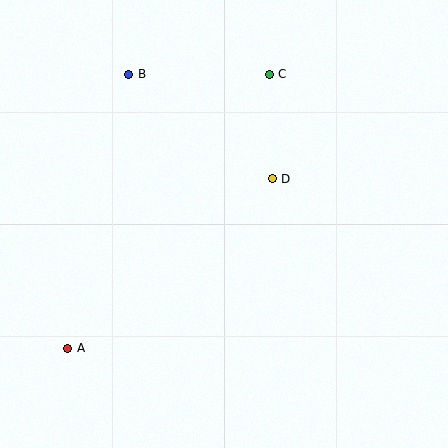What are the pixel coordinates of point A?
Point A is at (68, 348).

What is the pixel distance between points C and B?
The distance between C and B is 141 pixels.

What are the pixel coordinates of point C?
Point C is at (269, 74).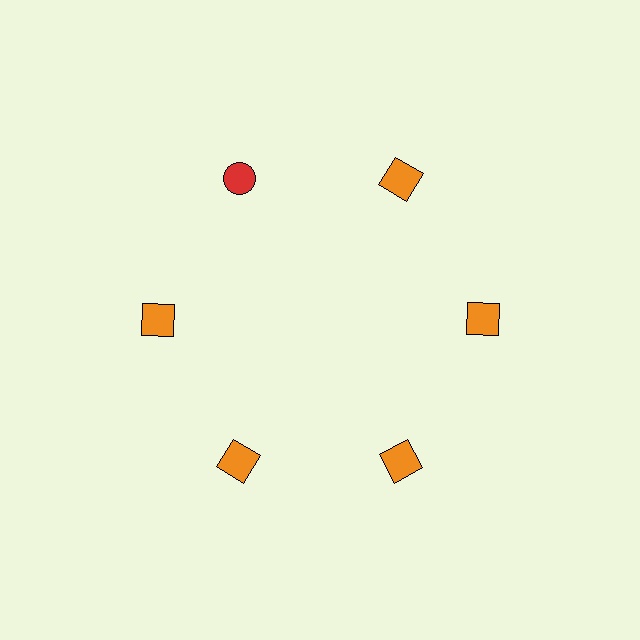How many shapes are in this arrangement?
There are 6 shapes arranged in a ring pattern.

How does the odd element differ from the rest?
It differs in both color (red instead of orange) and shape (circle instead of square).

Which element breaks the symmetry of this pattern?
The red circle at roughly the 11 o'clock position breaks the symmetry. All other shapes are orange squares.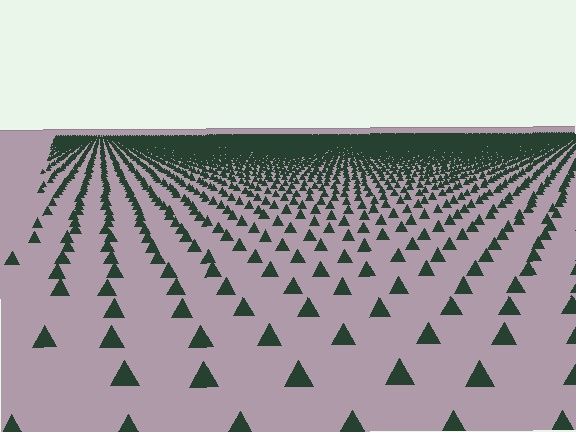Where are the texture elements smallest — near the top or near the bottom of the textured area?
Near the top.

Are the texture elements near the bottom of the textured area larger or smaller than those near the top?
Larger. Near the bottom, elements are closer to the viewer and appear at a bigger on-screen size.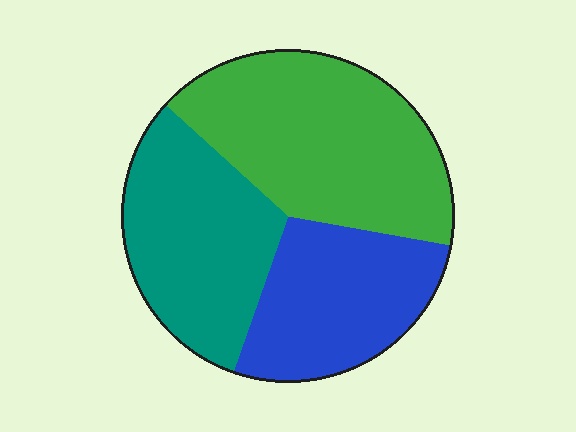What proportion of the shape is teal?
Teal takes up about one third (1/3) of the shape.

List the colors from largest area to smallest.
From largest to smallest: green, teal, blue.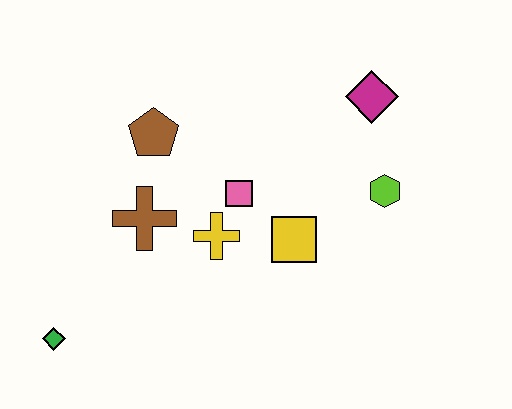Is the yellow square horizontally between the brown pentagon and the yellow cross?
No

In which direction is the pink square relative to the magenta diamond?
The pink square is to the left of the magenta diamond.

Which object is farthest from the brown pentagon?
The lime hexagon is farthest from the brown pentagon.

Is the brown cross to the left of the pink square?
Yes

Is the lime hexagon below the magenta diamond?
Yes